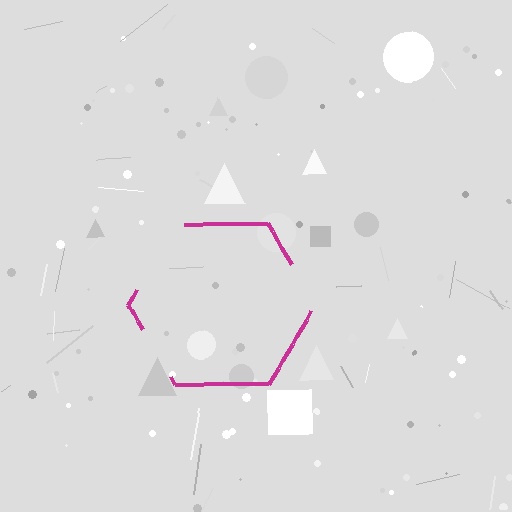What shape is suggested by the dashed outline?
The dashed outline suggests a hexagon.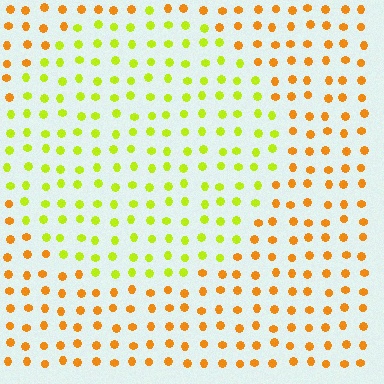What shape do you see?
I see a circle.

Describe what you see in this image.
The image is filled with small orange elements in a uniform arrangement. A circle-shaped region is visible where the elements are tinted to a slightly different hue, forming a subtle color boundary.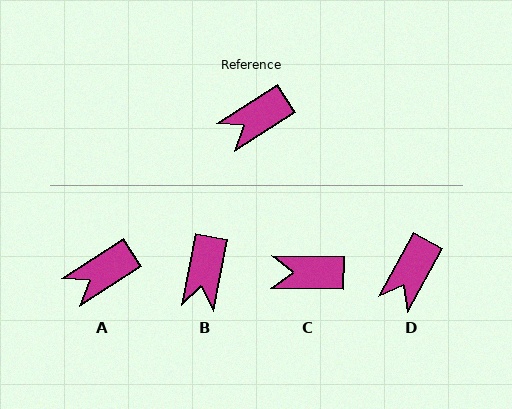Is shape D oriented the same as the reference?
No, it is off by about 29 degrees.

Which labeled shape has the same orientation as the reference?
A.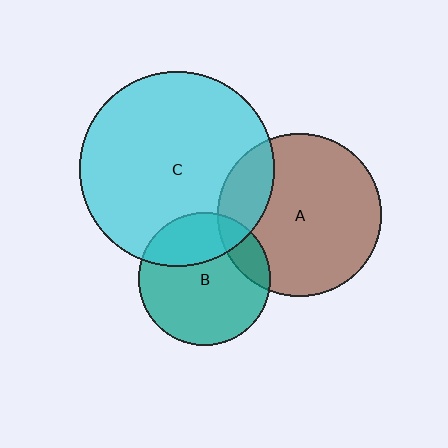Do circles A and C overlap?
Yes.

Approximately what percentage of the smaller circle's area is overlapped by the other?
Approximately 20%.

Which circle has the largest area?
Circle C (cyan).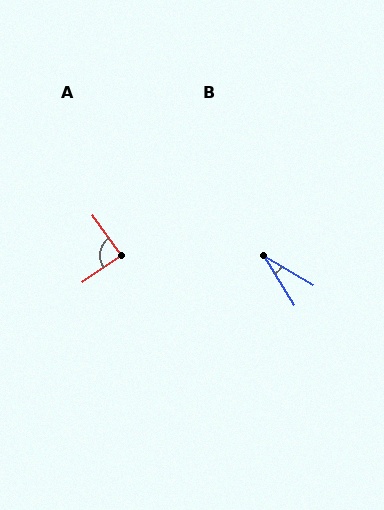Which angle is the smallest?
B, at approximately 28 degrees.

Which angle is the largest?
A, at approximately 89 degrees.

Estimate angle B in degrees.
Approximately 28 degrees.